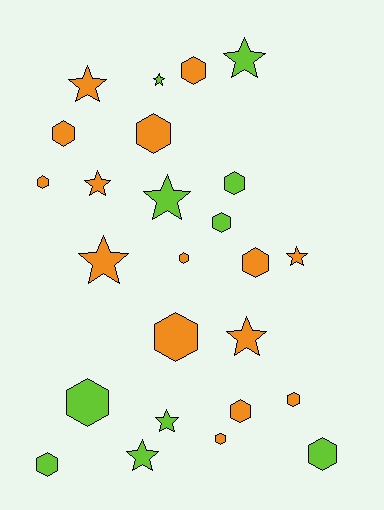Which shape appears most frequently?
Hexagon, with 15 objects.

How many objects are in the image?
There are 25 objects.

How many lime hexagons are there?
There are 5 lime hexagons.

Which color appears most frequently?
Orange, with 15 objects.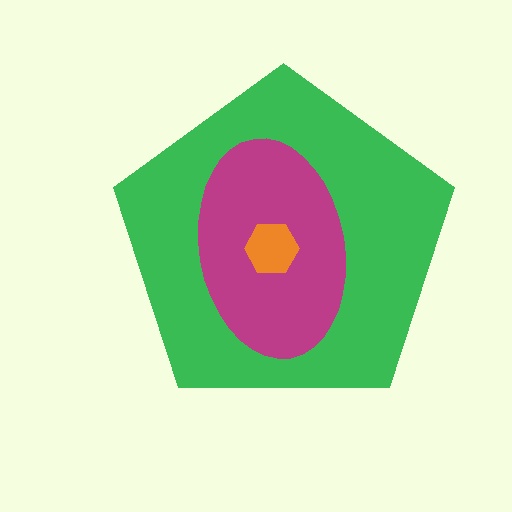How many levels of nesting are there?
3.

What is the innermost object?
The orange hexagon.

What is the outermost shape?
The green pentagon.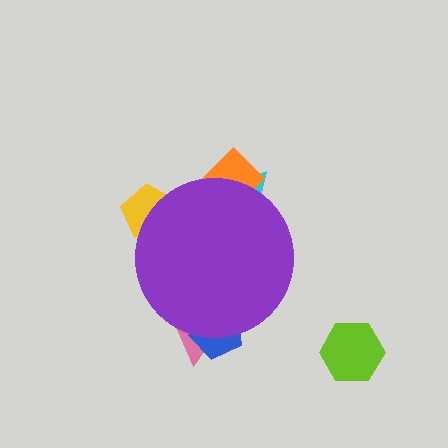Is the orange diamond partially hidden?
Yes, the orange diamond is partially hidden behind the purple circle.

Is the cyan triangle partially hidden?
Yes, the cyan triangle is partially hidden behind the purple circle.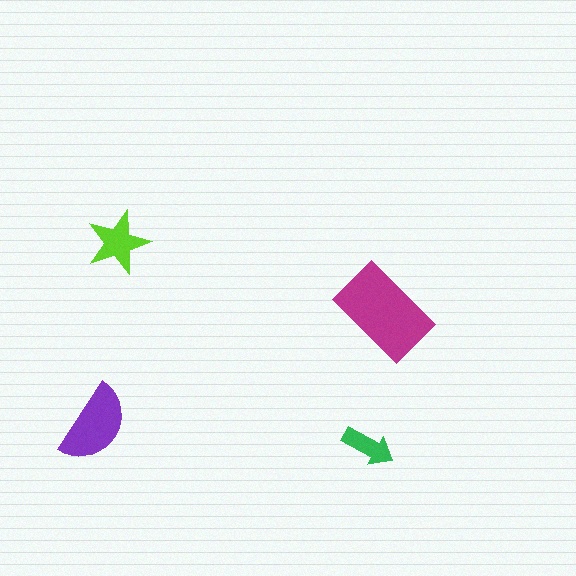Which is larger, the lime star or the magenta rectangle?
The magenta rectangle.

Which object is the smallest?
The green arrow.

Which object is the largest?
The magenta rectangle.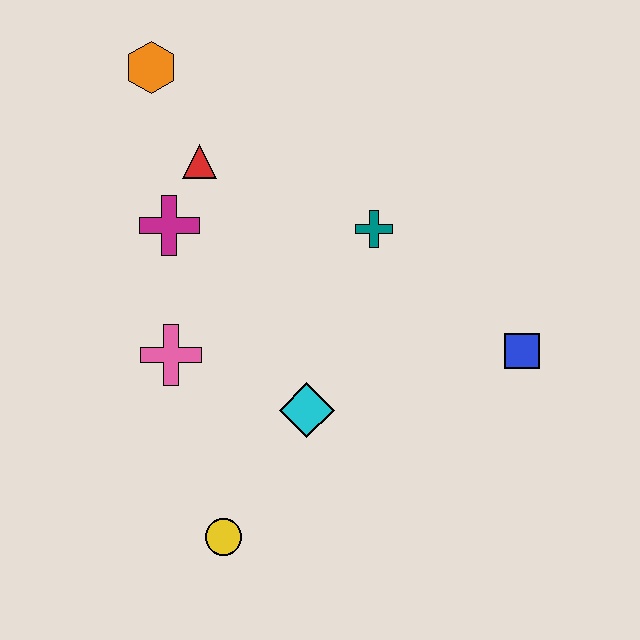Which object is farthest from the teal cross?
The yellow circle is farthest from the teal cross.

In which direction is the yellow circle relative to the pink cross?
The yellow circle is below the pink cross.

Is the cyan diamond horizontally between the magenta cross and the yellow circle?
No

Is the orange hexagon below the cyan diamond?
No